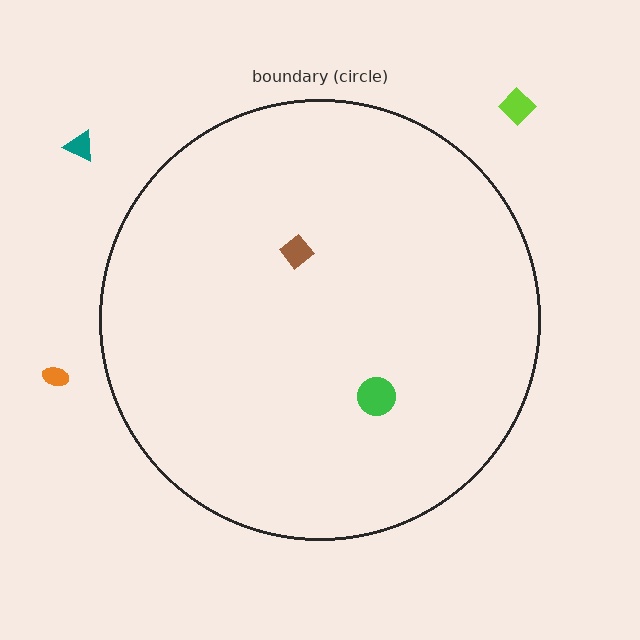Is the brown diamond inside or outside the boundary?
Inside.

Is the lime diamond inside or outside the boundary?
Outside.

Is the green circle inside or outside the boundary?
Inside.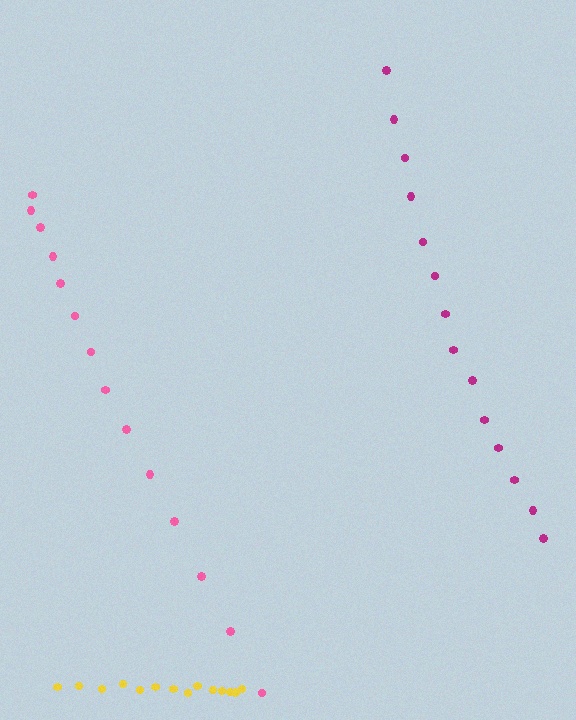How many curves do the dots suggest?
There are 3 distinct paths.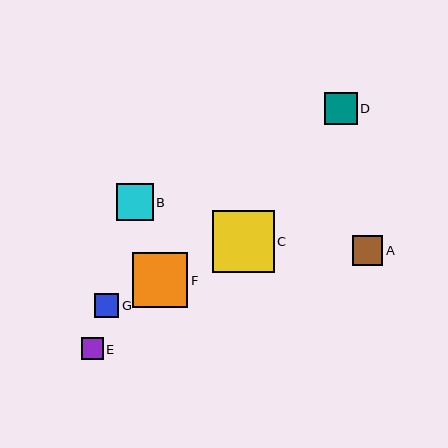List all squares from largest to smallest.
From largest to smallest: C, F, B, D, A, G, E.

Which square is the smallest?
Square E is the smallest with a size of approximately 21 pixels.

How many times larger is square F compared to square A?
Square F is approximately 1.8 times the size of square A.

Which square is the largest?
Square C is the largest with a size of approximately 62 pixels.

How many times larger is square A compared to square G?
Square A is approximately 1.3 times the size of square G.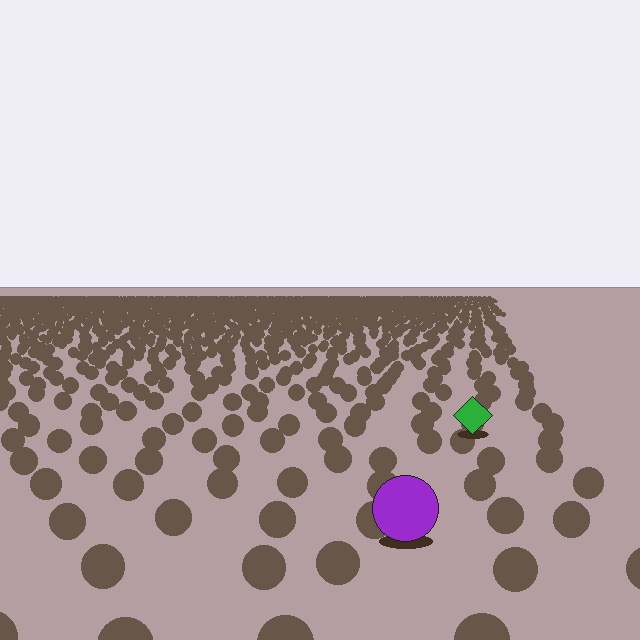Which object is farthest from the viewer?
The green diamond is farthest from the viewer. It appears smaller and the ground texture around it is denser.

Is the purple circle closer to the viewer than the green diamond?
Yes. The purple circle is closer — you can tell from the texture gradient: the ground texture is coarser near it.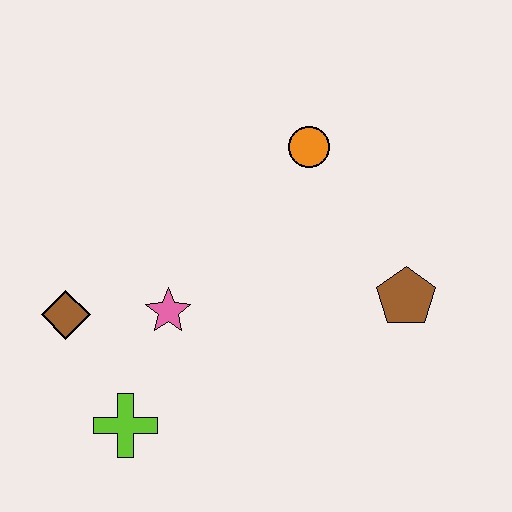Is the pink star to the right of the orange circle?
No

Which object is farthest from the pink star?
The brown pentagon is farthest from the pink star.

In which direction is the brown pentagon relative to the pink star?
The brown pentagon is to the right of the pink star.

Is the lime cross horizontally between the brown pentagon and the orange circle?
No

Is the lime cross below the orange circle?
Yes